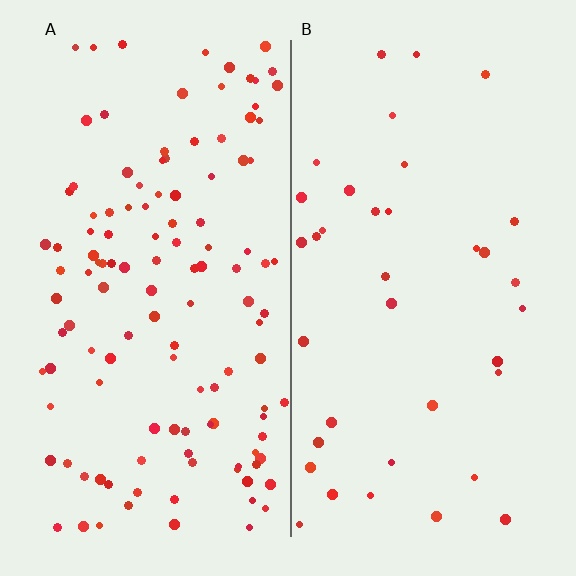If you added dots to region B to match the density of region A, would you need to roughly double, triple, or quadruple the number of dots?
Approximately triple.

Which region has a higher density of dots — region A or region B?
A (the left).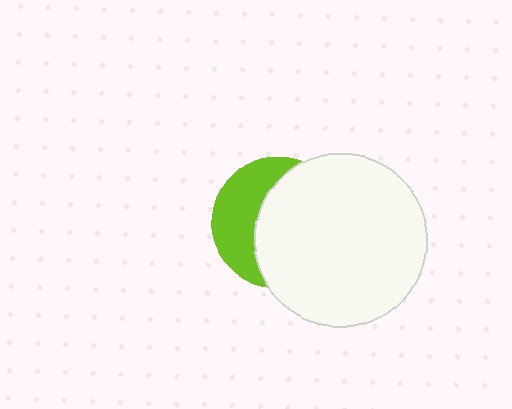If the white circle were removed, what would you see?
You would see the complete lime circle.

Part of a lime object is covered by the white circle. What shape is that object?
It is a circle.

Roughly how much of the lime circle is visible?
A small part of it is visible (roughly 38%).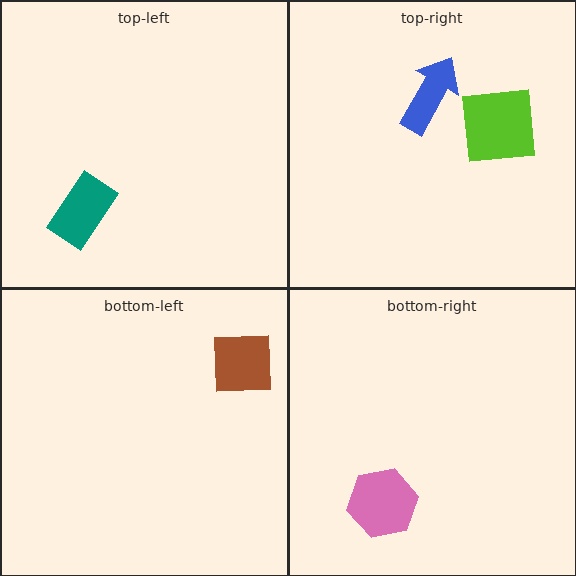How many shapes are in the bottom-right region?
1.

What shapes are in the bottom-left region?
The brown square.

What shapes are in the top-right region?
The lime square, the blue arrow.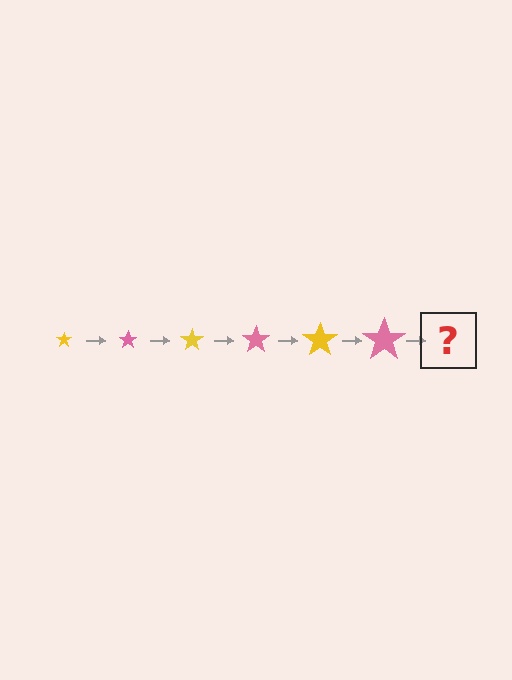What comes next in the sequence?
The next element should be a yellow star, larger than the previous one.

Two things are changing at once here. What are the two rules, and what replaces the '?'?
The two rules are that the star grows larger each step and the color cycles through yellow and pink. The '?' should be a yellow star, larger than the previous one.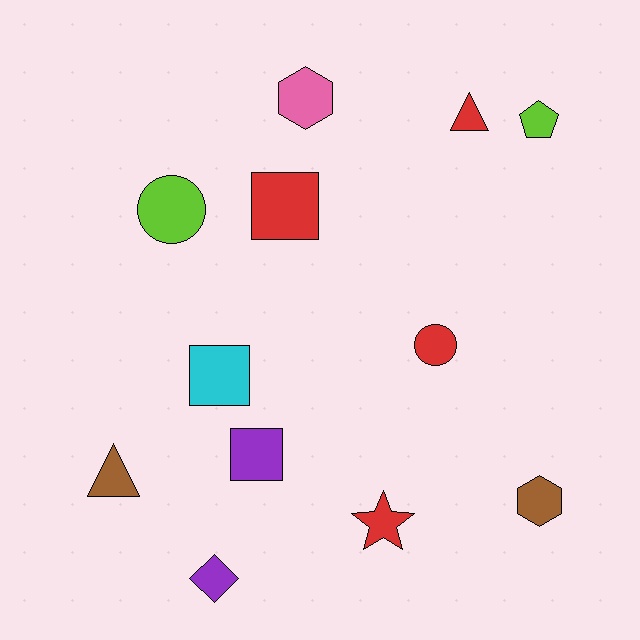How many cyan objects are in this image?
There is 1 cyan object.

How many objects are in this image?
There are 12 objects.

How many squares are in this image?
There are 3 squares.